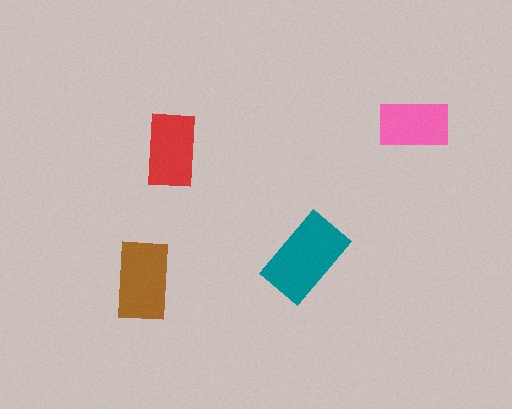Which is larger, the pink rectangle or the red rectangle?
The red one.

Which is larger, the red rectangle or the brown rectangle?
The brown one.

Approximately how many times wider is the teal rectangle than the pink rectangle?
About 1.5 times wider.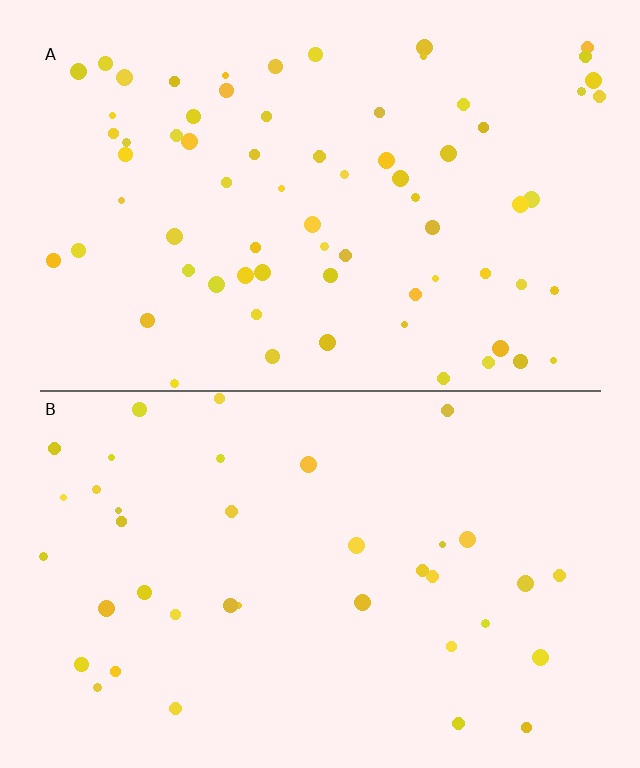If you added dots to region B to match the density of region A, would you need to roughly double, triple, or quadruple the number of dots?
Approximately double.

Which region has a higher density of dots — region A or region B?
A (the top).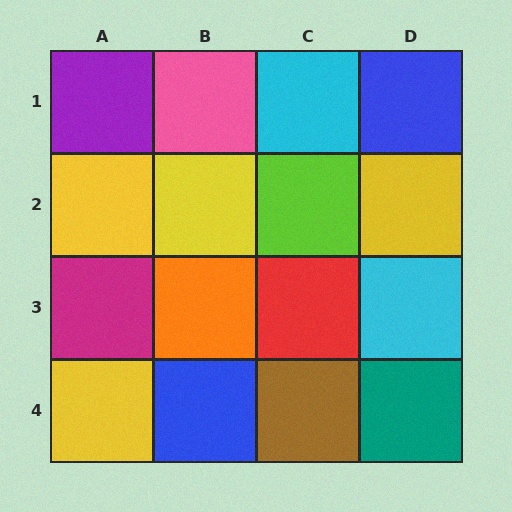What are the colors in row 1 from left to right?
Purple, pink, cyan, blue.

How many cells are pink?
1 cell is pink.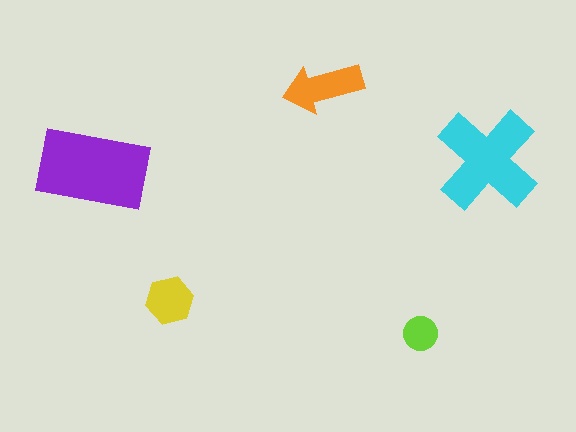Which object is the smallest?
The lime circle.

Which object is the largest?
The purple rectangle.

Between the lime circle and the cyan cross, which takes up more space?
The cyan cross.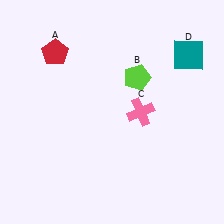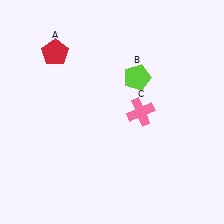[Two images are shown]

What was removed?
The teal square (D) was removed in Image 2.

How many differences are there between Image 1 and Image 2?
There is 1 difference between the two images.